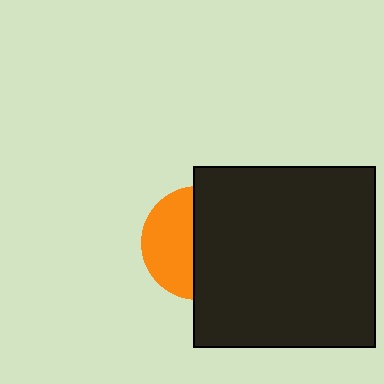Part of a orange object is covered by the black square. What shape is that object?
It is a circle.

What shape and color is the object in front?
The object in front is a black square.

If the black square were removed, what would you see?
You would see the complete orange circle.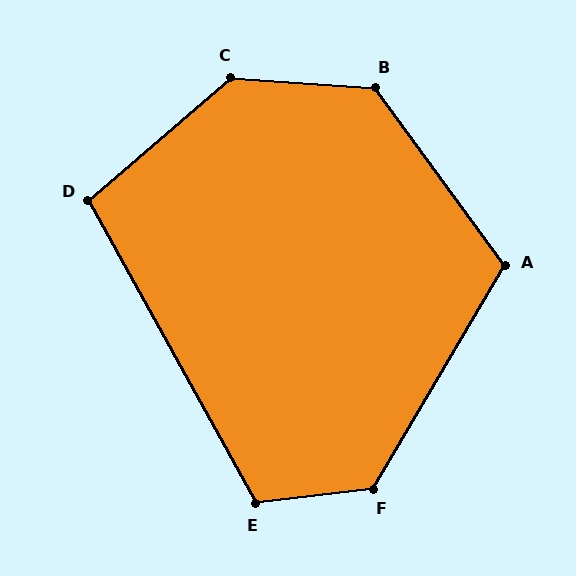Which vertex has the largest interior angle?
C, at approximately 135 degrees.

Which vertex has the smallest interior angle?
D, at approximately 102 degrees.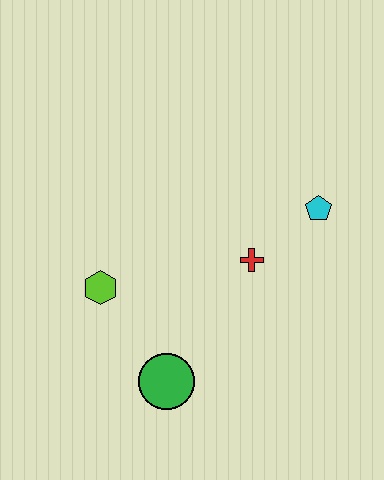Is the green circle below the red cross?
Yes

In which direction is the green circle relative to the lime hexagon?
The green circle is below the lime hexagon.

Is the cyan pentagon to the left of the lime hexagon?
No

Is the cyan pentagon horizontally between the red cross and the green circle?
No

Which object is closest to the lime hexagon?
The green circle is closest to the lime hexagon.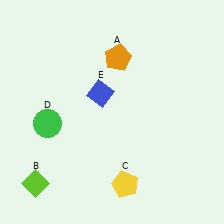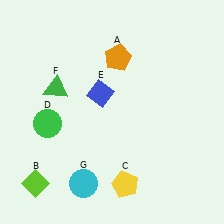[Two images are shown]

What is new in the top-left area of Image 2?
A green triangle (F) was added in the top-left area of Image 2.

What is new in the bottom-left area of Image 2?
A cyan circle (G) was added in the bottom-left area of Image 2.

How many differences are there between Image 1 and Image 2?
There are 2 differences between the two images.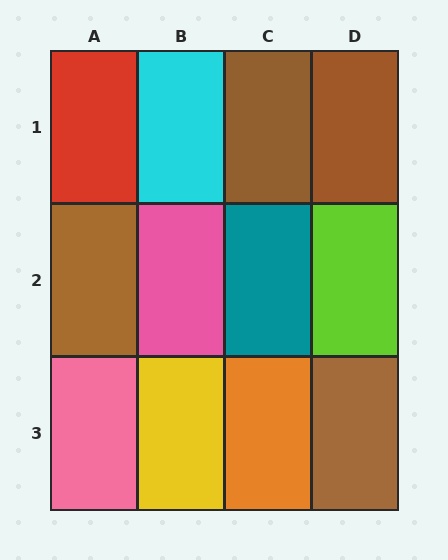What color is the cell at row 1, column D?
Brown.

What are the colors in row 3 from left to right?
Pink, yellow, orange, brown.